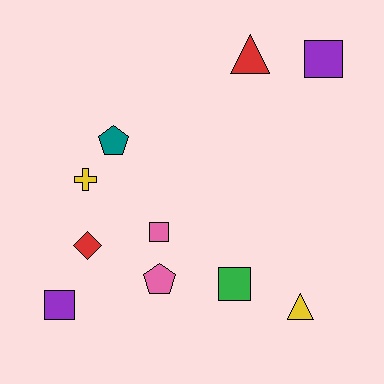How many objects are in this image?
There are 10 objects.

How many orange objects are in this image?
There are no orange objects.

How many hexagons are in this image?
There are no hexagons.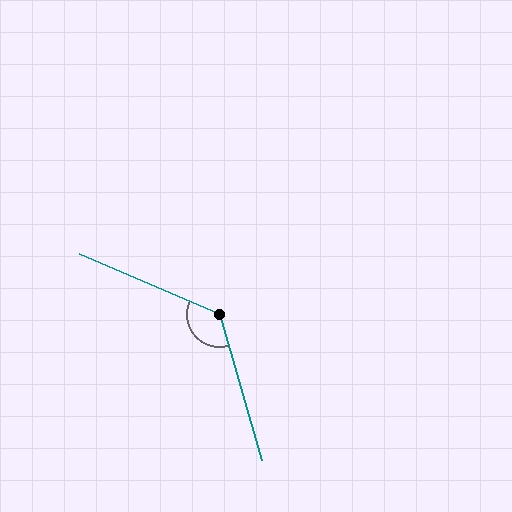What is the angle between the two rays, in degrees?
Approximately 129 degrees.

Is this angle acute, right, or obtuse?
It is obtuse.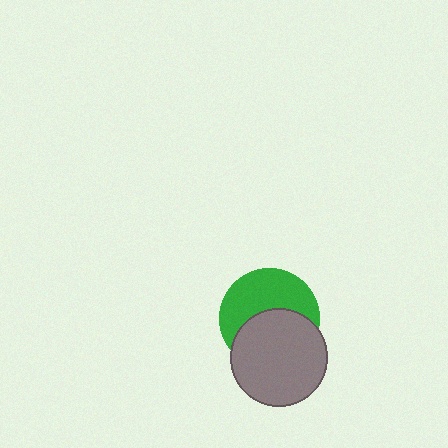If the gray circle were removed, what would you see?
You would see the complete green circle.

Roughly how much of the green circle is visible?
About half of it is visible (roughly 51%).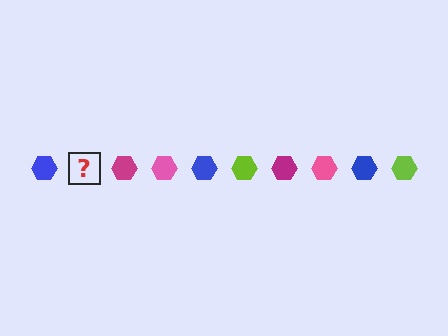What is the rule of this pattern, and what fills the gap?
The rule is that the pattern cycles through blue, lime, magenta, pink hexagons. The gap should be filled with a lime hexagon.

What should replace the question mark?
The question mark should be replaced with a lime hexagon.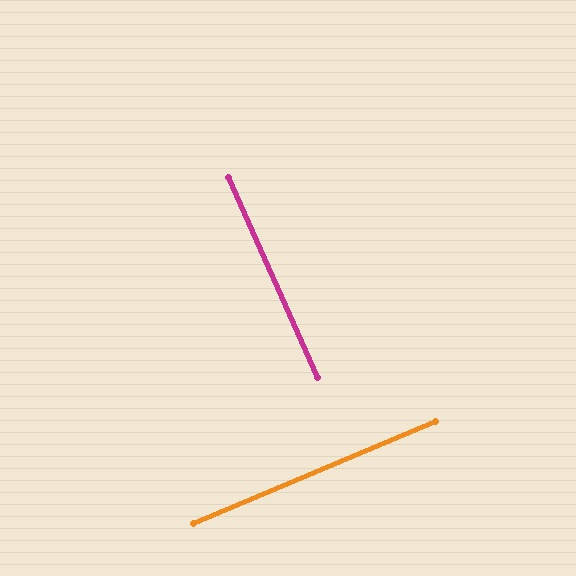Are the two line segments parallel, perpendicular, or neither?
Perpendicular — they meet at approximately 89°.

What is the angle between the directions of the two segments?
Approximately 89 degrees.